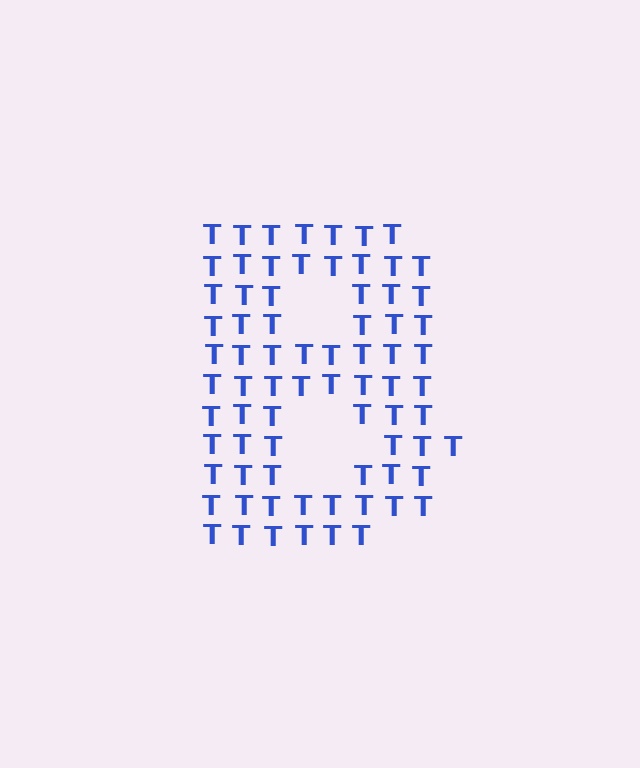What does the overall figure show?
The overall figure shows the letter B.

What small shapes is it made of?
It is made of small letter T's.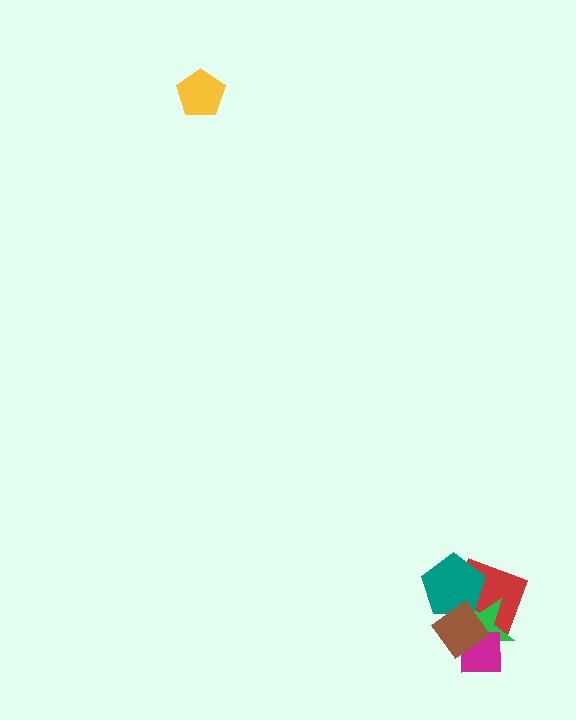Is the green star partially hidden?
Yes, it is partially covered by another shape.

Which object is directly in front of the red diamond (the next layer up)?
The green star is directly in front of the red diamond.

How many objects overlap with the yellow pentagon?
0 objects overlap with the yellow pentagon.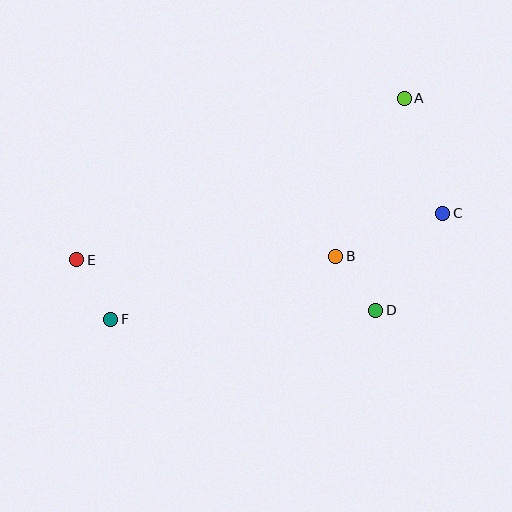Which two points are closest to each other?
Points B and D are closest to each other.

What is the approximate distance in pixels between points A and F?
The distance between A and F is approximately 367 pixels.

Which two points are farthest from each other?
Points C and E are farthest from each other.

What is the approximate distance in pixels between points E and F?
The distance between E and F is approximately 69 pixels.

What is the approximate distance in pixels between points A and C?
The distance between A and C is approximately 122 pixels.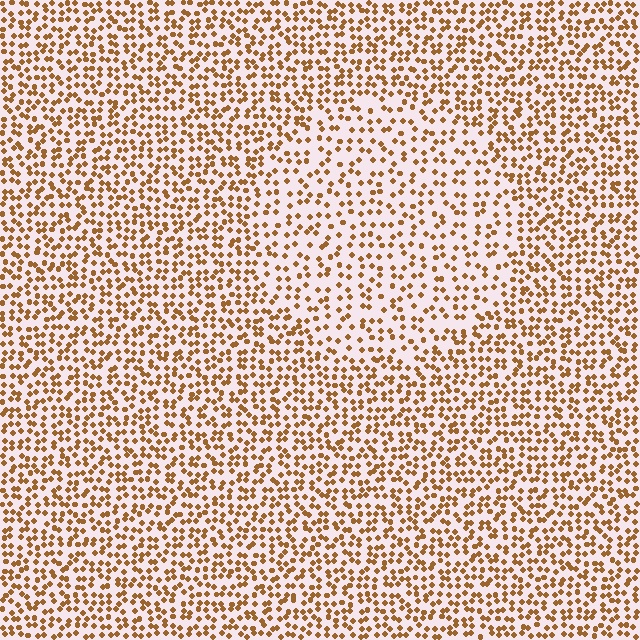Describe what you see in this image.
The image contains small brown elements arranged at two different densities. A circle-shaped region is visible where the elements are less densely packed than the surrounding area.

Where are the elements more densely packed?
The elements are more densely packed outside the circle boundary.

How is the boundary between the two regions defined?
The boundary is defined by a change in element density (approximately 1.7x ratio). All elements are the same color, size, and shape.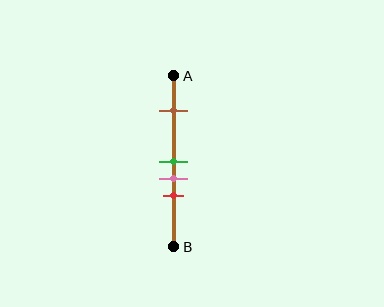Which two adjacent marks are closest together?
The green and pink marks are the closest adjacent pair.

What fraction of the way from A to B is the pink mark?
The pink mark is approximately 60% (0.6) of the way from A to B.